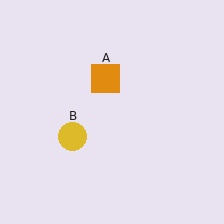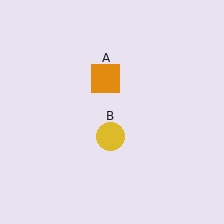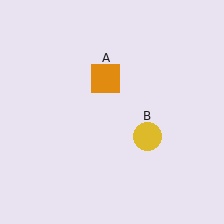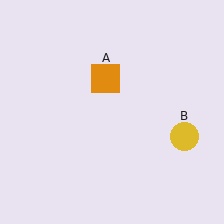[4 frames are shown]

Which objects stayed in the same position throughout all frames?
Orange square (object A) remained stationary.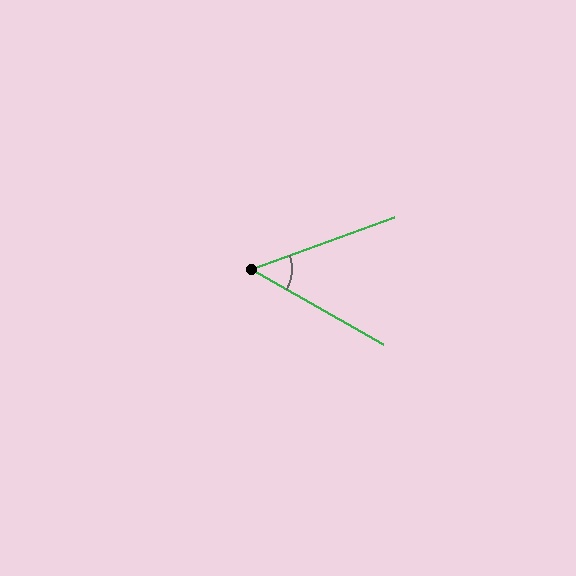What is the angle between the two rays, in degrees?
Approximately 49 degrees.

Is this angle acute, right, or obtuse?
It is acute.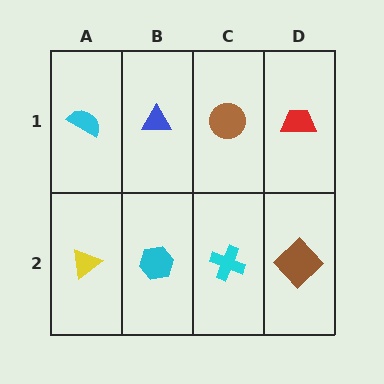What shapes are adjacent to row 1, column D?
A brown diamond (row 2, column D), a brown circle (row 1, column C).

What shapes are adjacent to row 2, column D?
A red trapezoid (row 1, column D), a cyan cross (row 2, column C).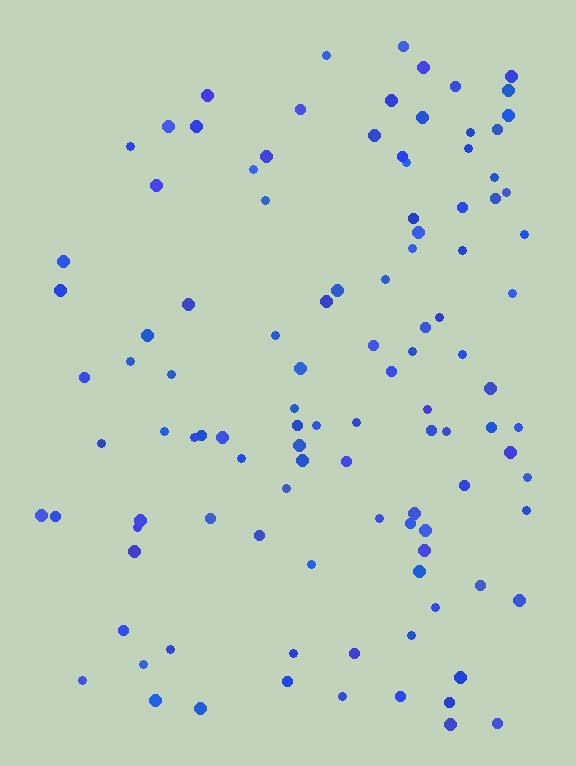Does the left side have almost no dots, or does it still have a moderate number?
Still a moderate number, just noticeably fewer than the right.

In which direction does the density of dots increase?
From left to right, with the right side densest.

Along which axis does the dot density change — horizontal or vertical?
Horizontal.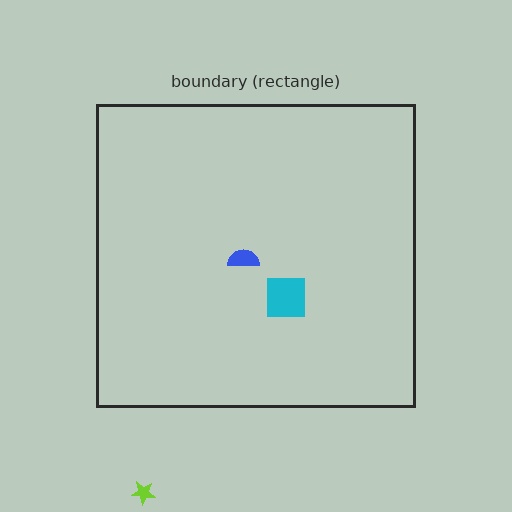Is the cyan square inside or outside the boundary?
Inside.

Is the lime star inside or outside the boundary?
Outside.